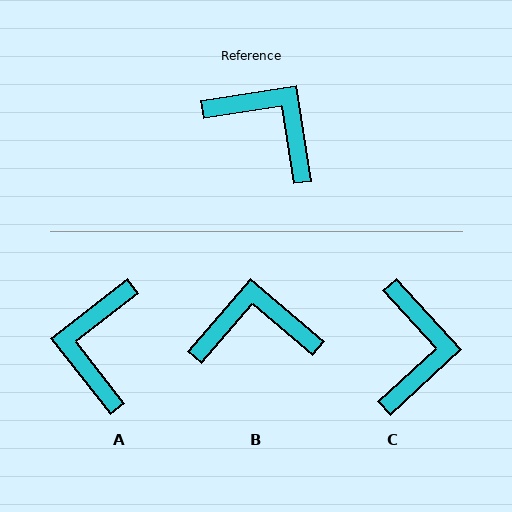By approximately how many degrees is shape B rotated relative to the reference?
Approximately 41 degrees counter-clockwise.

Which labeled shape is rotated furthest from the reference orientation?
A, about 119 degrees away.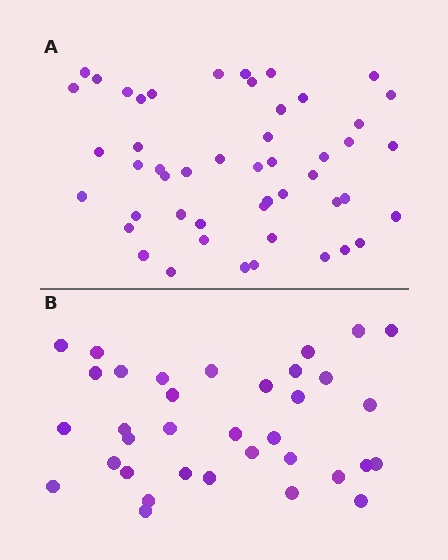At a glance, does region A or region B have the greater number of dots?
Region A (the top region) has more dots.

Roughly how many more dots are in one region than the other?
Region A has approximately 15 more dots than region B.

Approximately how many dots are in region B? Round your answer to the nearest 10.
About 40 dots. (The exact count is 35, which rounds to 40.)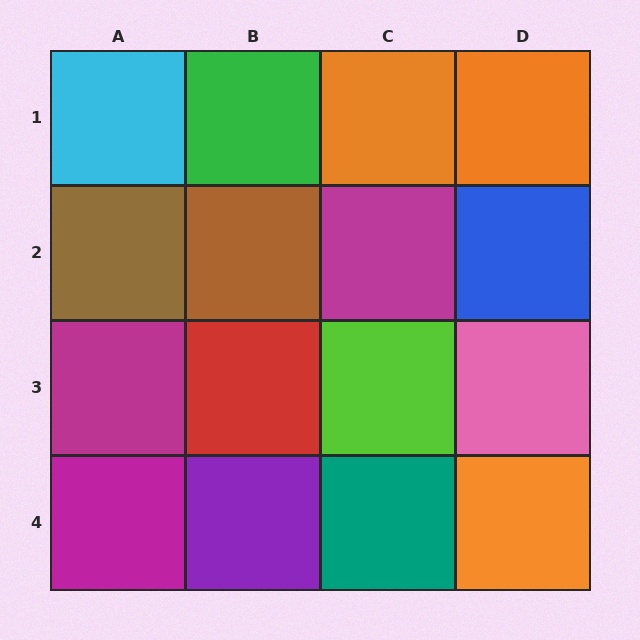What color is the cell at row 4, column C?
Teal.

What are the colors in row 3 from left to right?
Magenta, red, lime, pink.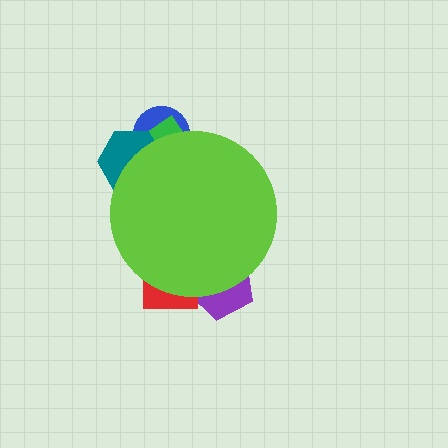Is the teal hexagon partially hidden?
Yes, the teal hexagon is partially hidden behind the lime circle.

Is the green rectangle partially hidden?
Yes, the green rectangle is partially hidden behind the lime circle.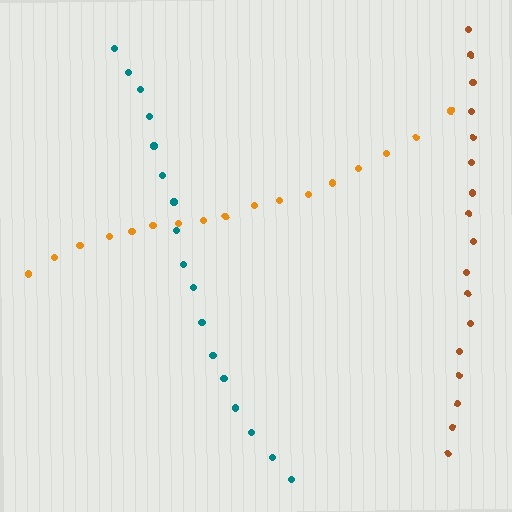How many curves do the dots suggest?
There are 3 distinct paths.